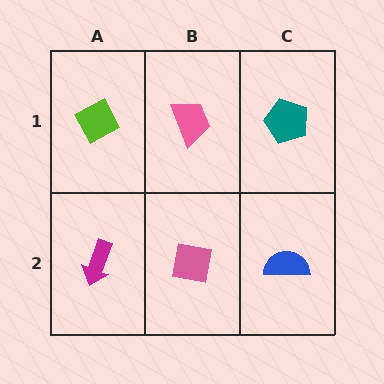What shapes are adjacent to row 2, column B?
A pink trapezoid (row 1, column B), a magenta arrow (row 2, column A), a blue semicircle (row 2, column C).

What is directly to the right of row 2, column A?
A pink square.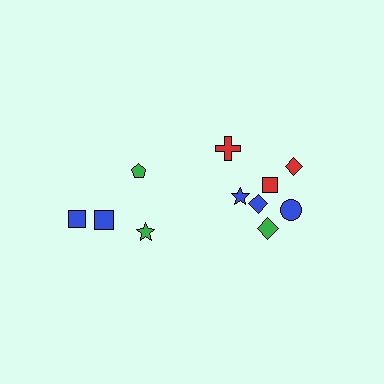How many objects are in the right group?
There are 7 objects.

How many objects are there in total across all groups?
There are 11 objects.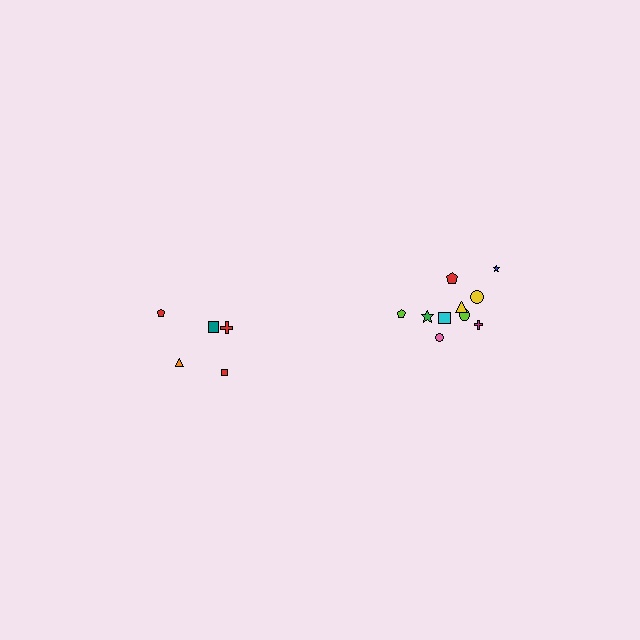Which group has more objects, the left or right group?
The right group.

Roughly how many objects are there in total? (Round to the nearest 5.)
Roughly 15 objects in total.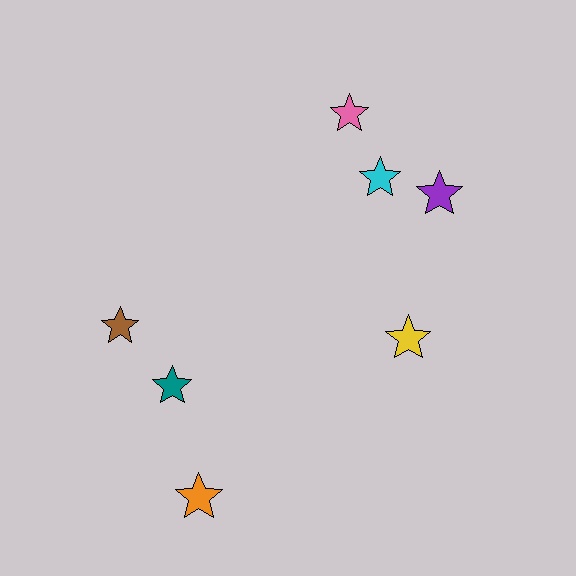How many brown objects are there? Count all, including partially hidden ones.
There is 1 brown object.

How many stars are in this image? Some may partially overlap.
There are 7 stars.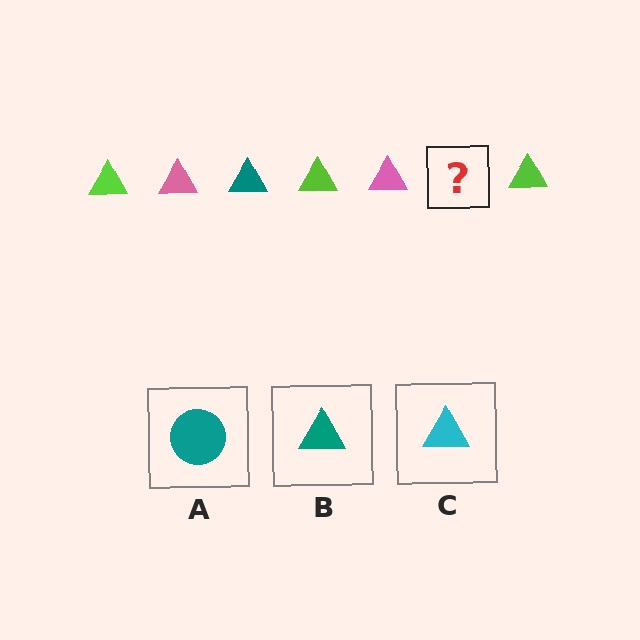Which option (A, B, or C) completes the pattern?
B.